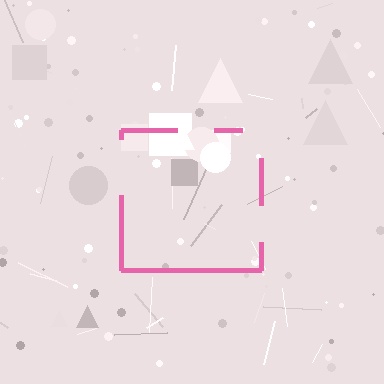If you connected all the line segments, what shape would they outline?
They would outline a square.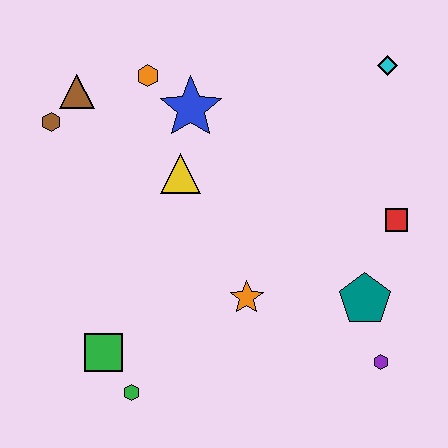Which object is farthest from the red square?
The brown hexagon is farthest from the red square.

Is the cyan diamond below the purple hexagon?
No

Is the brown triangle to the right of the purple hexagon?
No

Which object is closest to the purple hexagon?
The teal pentagon is closest to the purple hexagon.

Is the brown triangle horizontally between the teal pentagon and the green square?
No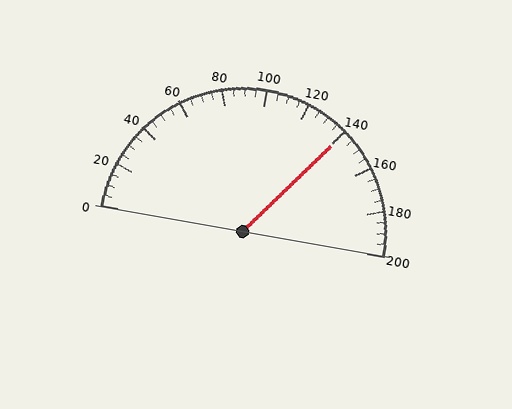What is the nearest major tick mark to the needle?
The nearest major tick mark is 140.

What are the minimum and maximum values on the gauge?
The gauge ranges from 0 to 200.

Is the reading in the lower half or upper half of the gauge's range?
The reading is in the upper half of the range (0 to 200).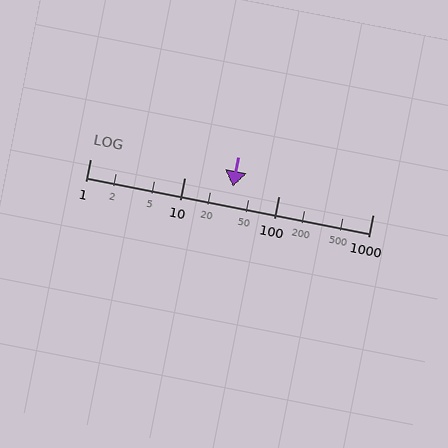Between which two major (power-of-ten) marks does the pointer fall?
The pointer is between 10 and 100.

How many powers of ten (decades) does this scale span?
The scale spans 3 decades, from 1 to 1000.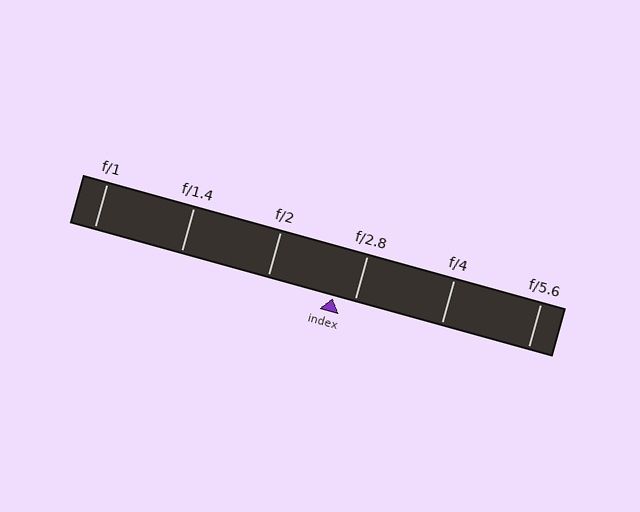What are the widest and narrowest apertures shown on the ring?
The widest aperture shown is f/1 and the narrowest is f/5.6.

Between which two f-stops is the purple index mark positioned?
The index mark is between f/2 and f/2.8.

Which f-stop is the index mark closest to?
The index mark is closest to f/2.8.